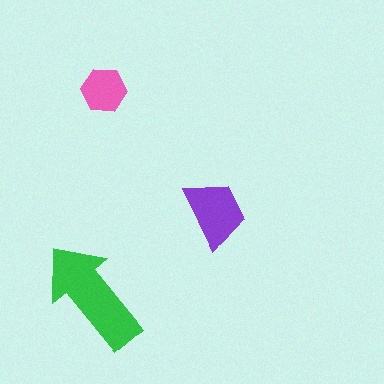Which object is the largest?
The green arrow.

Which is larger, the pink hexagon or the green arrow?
The green arrow.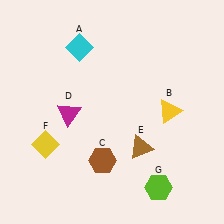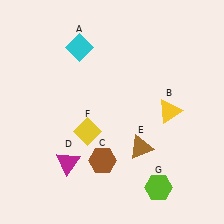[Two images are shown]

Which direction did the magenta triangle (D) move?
The magenta triangle (D) moved down.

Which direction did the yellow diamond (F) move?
The yellow diamond (F) moved right.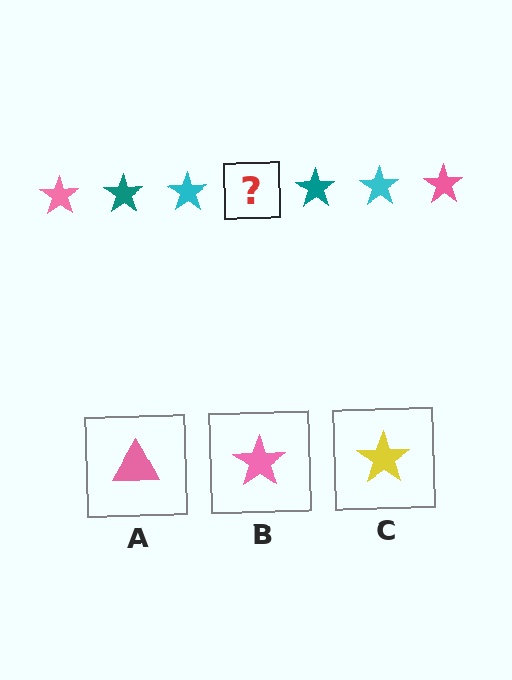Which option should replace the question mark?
Option B.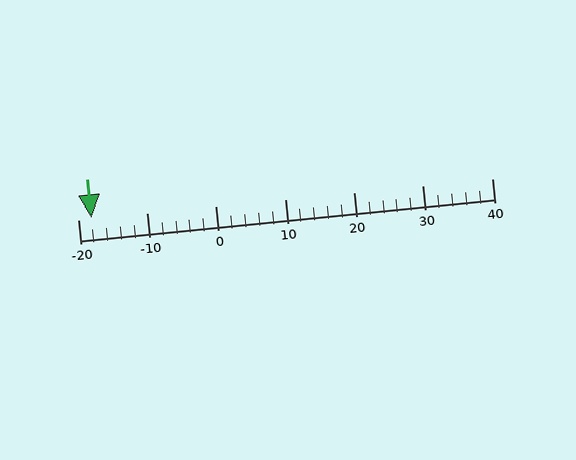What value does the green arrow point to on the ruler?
The green arrow points to approximately -18.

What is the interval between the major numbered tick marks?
The major tick marks are spaced 10 units apart.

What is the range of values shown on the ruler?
The ruler shows values from -20 to 40.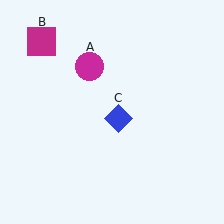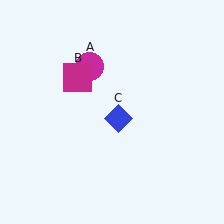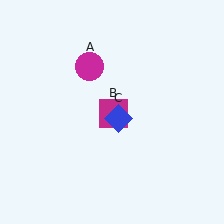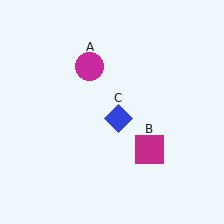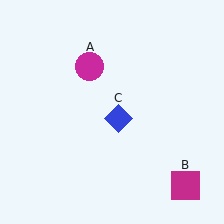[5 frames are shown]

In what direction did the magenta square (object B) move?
The magenta square (object B) moved down and to the right.